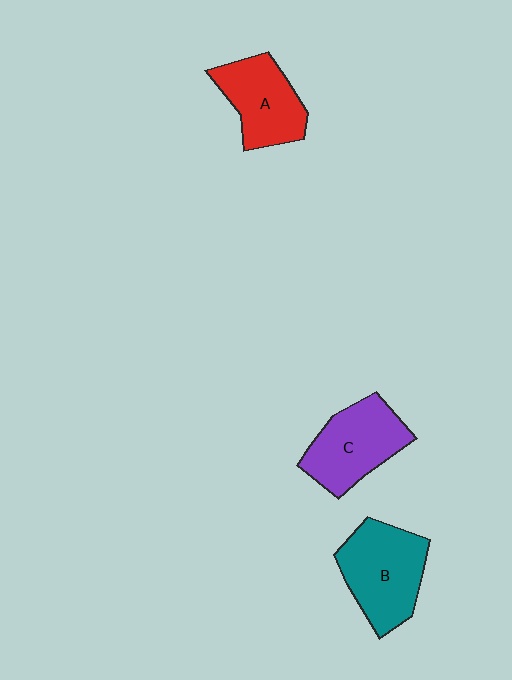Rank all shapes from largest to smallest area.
From largest to smallest: B (teal), C (purple), A (red).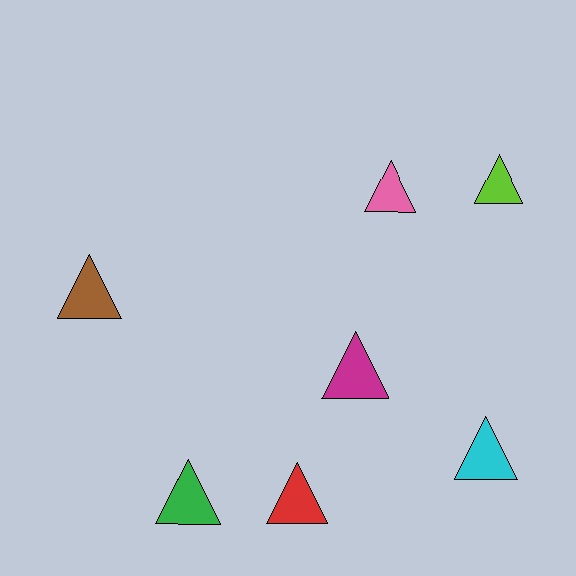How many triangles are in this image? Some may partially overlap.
There are 7 triangles.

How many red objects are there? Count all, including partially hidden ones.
There is 1 red object.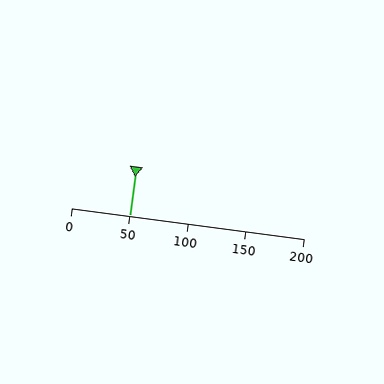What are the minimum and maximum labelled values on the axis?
The axis runs from 0 to 200.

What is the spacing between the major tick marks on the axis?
The major ticks are spaced 50 apart.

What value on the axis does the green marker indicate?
The marker indicates approximately 50.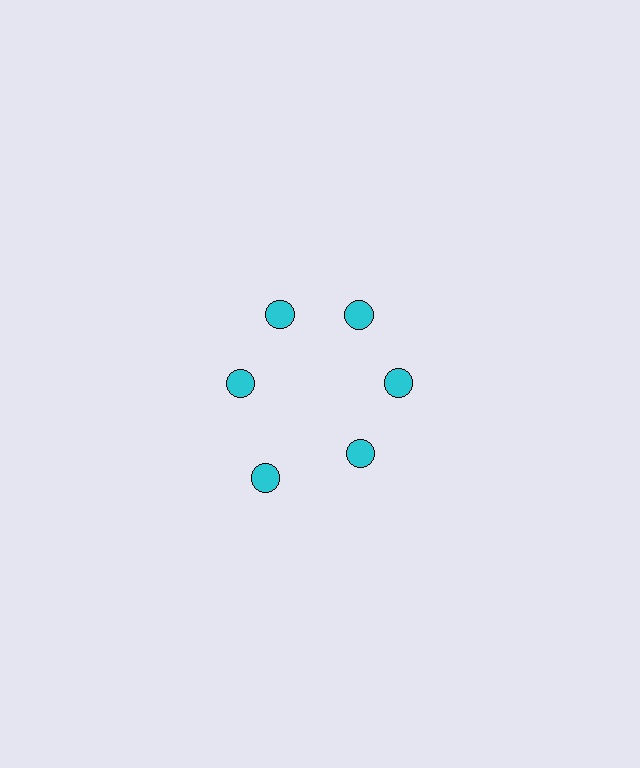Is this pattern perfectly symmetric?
No. The 6 cyan circles are arranged in a ring, but one element near the 7 o'clock position is pushed outward from the center, breaking the 6-fold rotational symmetry.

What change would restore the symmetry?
The symmetry would be restored by moving it inward, back onto the ring so that all 6 circles sit at equal angles and equal distance from the center.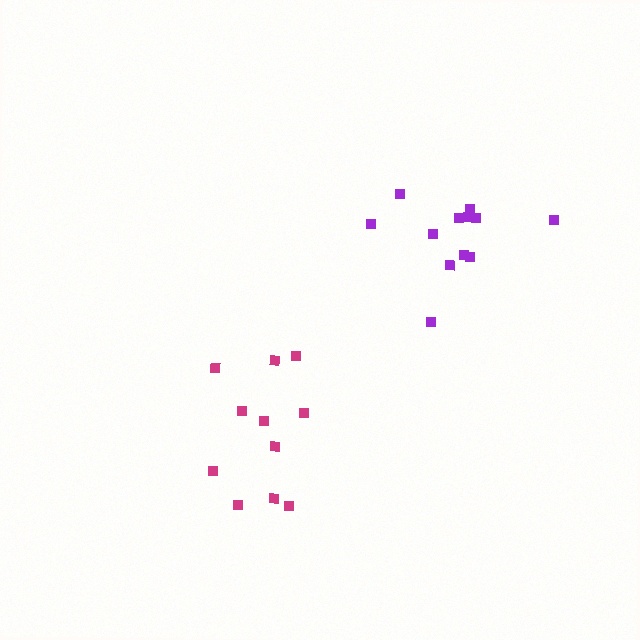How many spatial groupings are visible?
There are 2 spatial groupings.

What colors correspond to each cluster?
The clusters are colored: purple, magenta.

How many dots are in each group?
Group 1: 12 dots, Group 2: 11 dots (23 total).